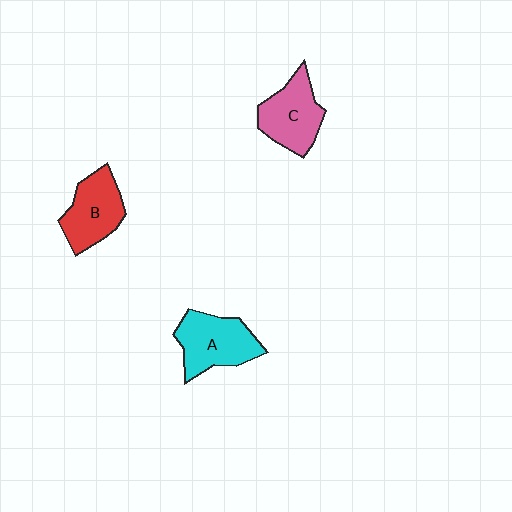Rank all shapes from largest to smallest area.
From largest to smallest: A (cyan), C (pink), B (red).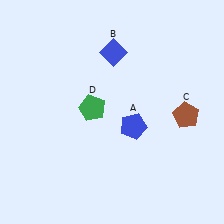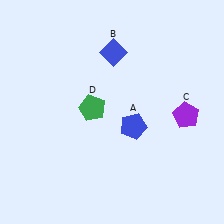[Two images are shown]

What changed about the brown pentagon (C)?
In Image 1, C is brown. In Image 2, it changed to purple.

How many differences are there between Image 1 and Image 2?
There is 1 difference between the two images.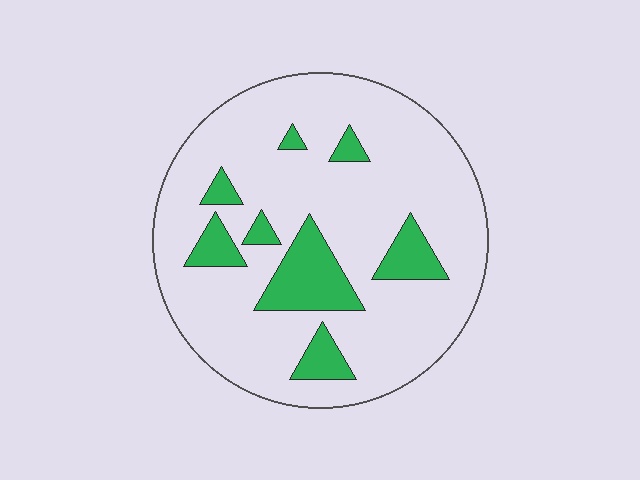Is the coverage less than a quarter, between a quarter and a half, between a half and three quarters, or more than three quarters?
Less than a quarter.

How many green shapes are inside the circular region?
8.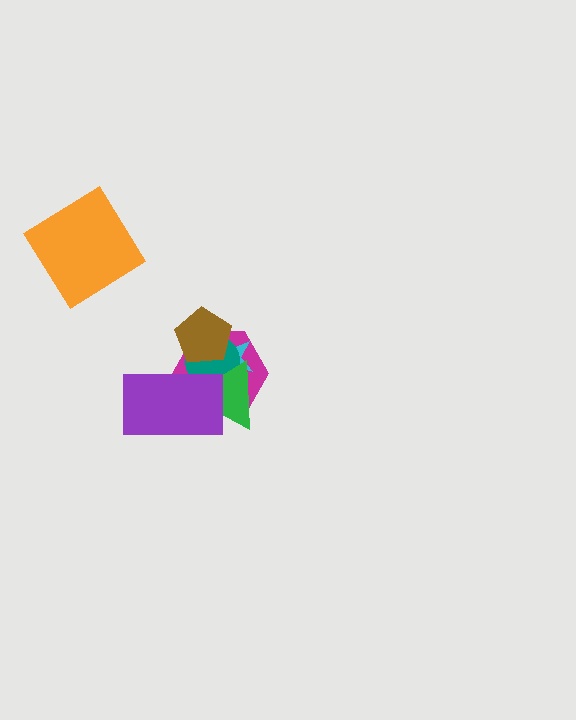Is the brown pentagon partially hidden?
No, no other shape covers it.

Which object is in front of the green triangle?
The purple rectangle is in front of the green triangle.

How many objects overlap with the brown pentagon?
3 objects overlap with the brown pentagon.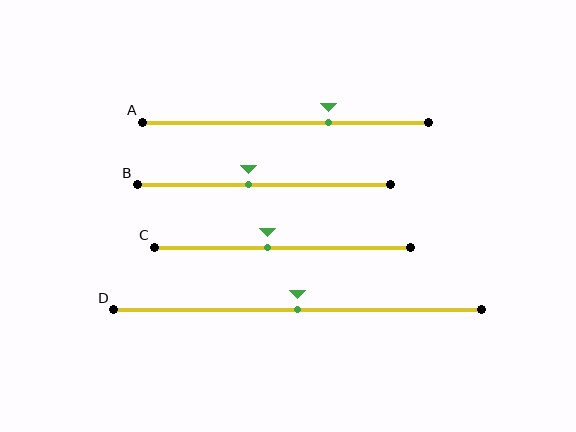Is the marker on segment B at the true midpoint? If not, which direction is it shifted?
No, the marker on segment B is shifted to the left by about 6% of the segment length.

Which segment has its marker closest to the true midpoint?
Segment D has its marker closest to the true midpoint.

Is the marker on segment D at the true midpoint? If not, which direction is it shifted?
Yes, the marker on segment D is at the true midpoint.